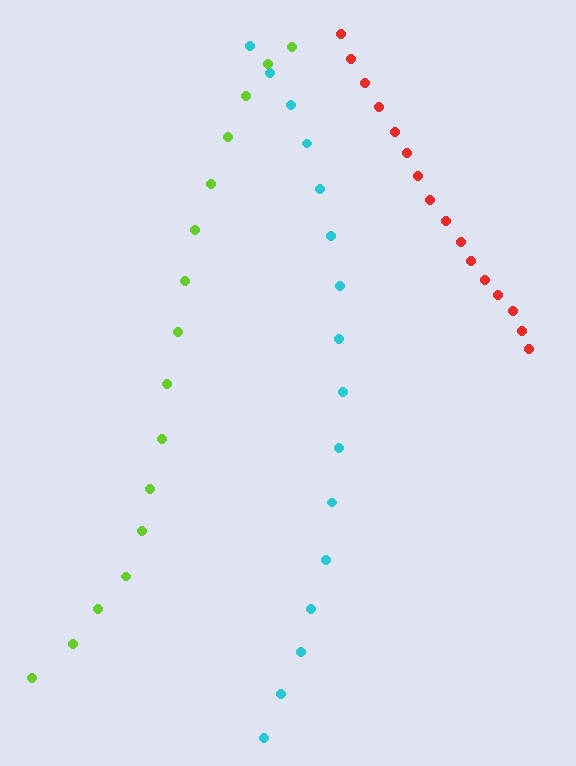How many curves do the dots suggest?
There are 3 distinct paths.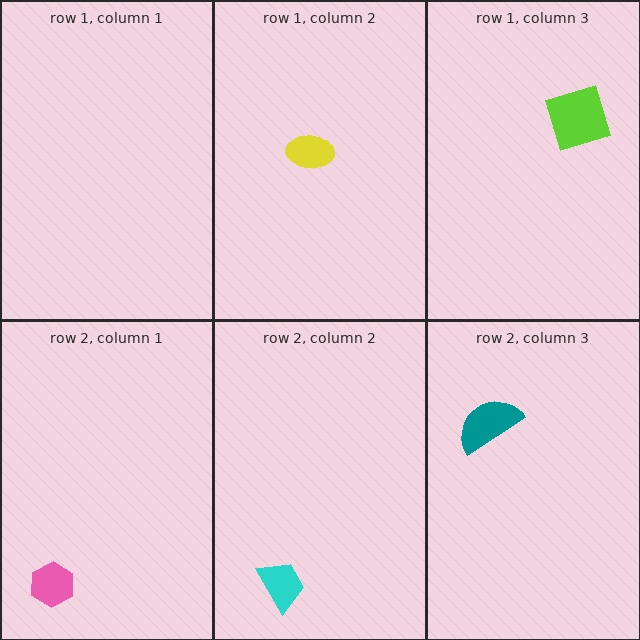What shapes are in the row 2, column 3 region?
The teal semicircle.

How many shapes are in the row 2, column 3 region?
1.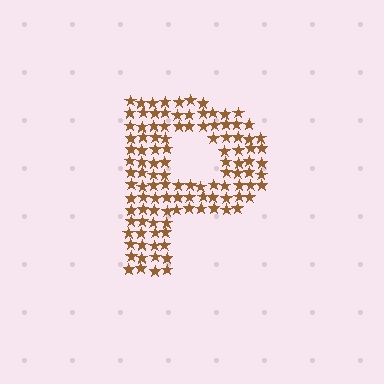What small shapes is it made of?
It is made of small stars.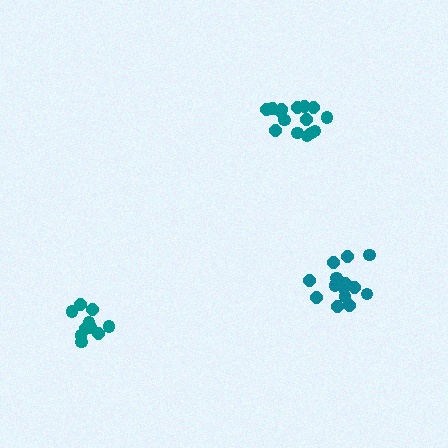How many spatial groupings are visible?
There are 3 spatial groupings.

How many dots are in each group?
Group 1: 15 dots, Group 2: 15 dots, Group 3: 10 dots (40 total).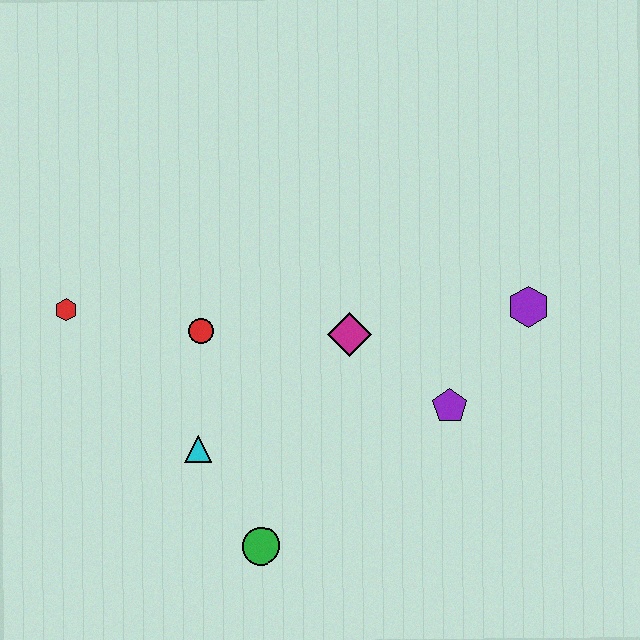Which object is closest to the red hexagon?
The red circle is closest to the red hexagon.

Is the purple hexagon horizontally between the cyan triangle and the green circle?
No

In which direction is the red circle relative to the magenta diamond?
The red circle is to the left of the magenta diamond.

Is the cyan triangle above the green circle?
Yes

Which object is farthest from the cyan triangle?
The purple hexagon is farthest from the cyan triangle.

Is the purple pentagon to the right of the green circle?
Yes